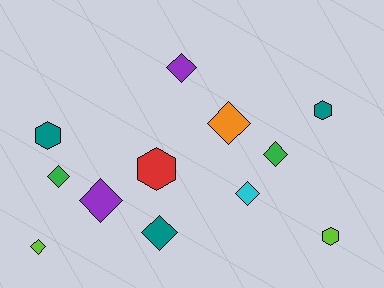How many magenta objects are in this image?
There are no magenta objects.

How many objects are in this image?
There are 12 objects.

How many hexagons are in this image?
There are 4 hexagons.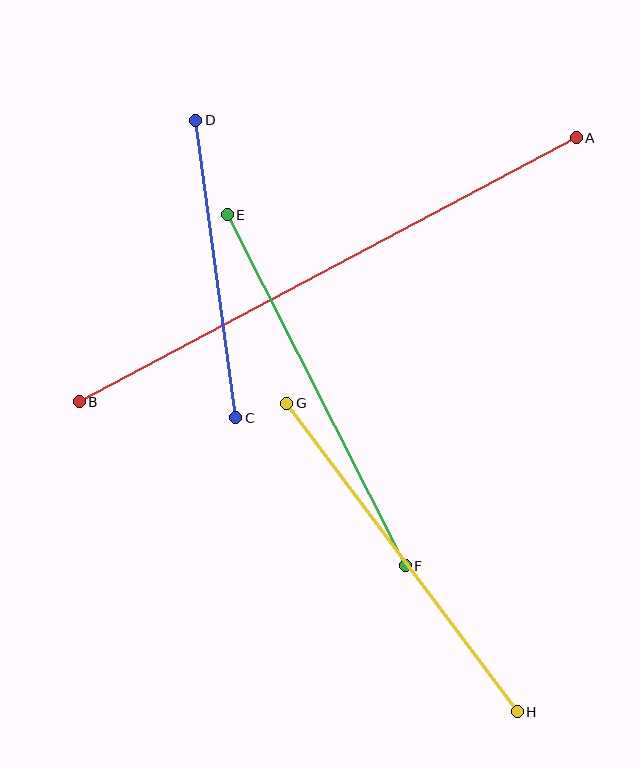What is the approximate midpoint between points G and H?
The midpoint is at approximately (402, 558) pixels.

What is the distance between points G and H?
The distance is approximately 385 pixels.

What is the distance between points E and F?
The distance is approximately 393 pixels.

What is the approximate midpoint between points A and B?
The midpoint is at approximately (328, 270) pixels.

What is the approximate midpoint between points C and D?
The midpoint is at approximately (216, 269) pixels.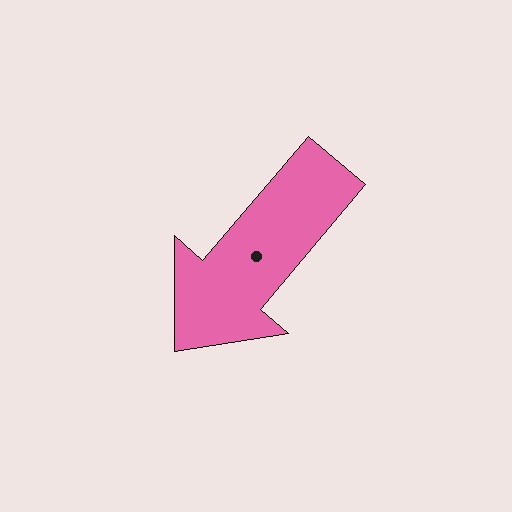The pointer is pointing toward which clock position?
Roughly 7 o'clock.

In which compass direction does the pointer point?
Southwest.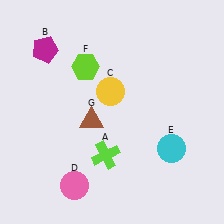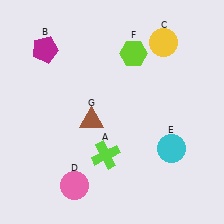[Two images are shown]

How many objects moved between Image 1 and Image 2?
2 objects moved between the two images.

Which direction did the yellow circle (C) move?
The yellow circle (C) moved right.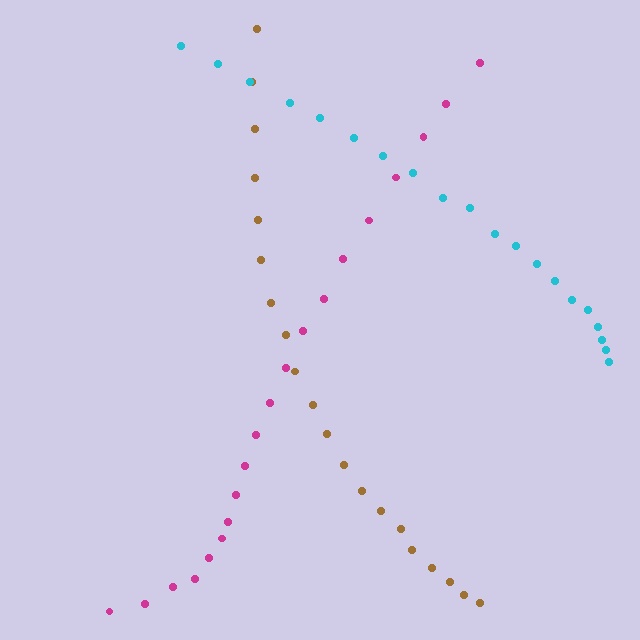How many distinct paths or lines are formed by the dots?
There are 3 distinct paths.